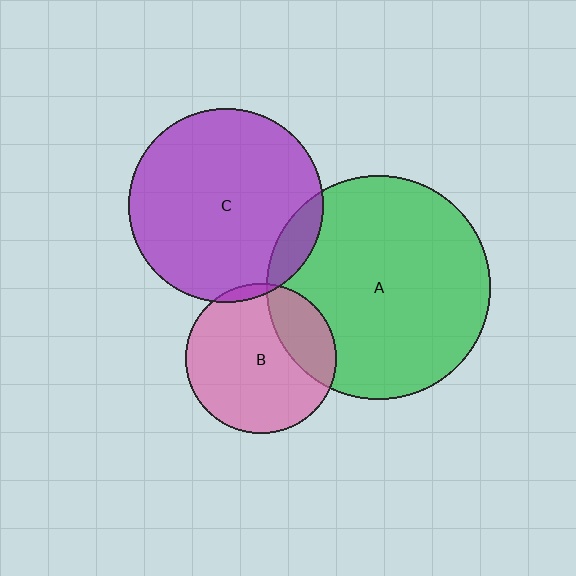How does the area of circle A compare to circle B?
Approximately 2.2 times.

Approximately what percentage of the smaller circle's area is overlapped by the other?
Approximately 5%.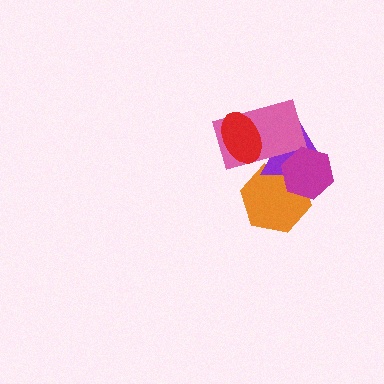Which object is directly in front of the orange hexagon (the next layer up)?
The purple triangle is directly in front of the orange hexagon.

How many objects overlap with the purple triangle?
4 objects overlap with the purple triangle.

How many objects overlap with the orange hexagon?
3 objects overlap with the orange hexagon.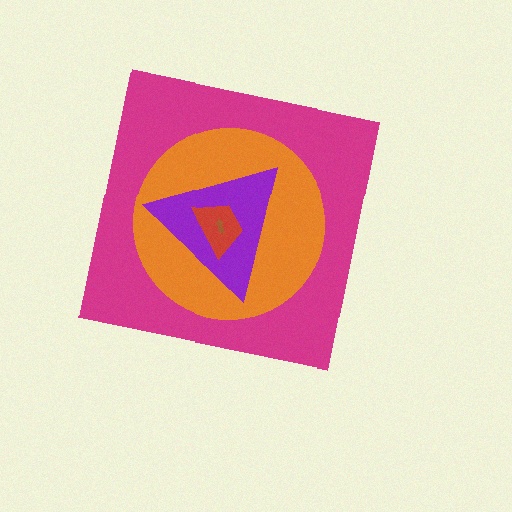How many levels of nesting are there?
5.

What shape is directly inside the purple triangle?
The red trapezoid.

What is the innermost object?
The brown arrow.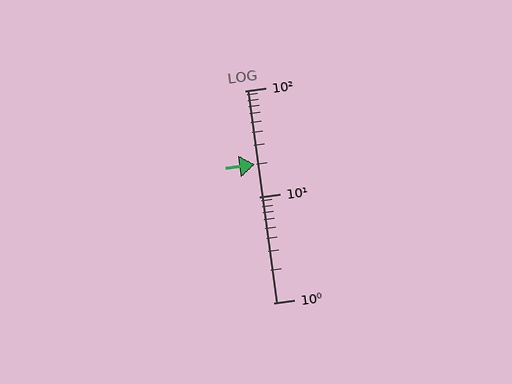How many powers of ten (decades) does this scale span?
The scale spans 2 decades, from 1 to 100.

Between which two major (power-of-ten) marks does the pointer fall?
The pointer is between 10 and 100.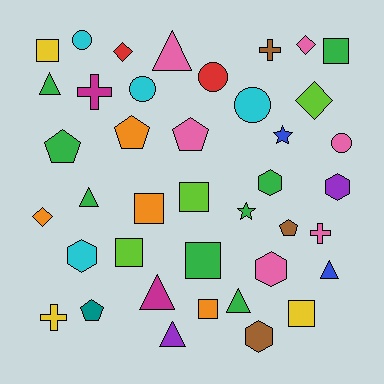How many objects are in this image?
There are 40 objects.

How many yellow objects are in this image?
There are 3 yellow objects.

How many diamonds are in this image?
There are 4 diamonds.